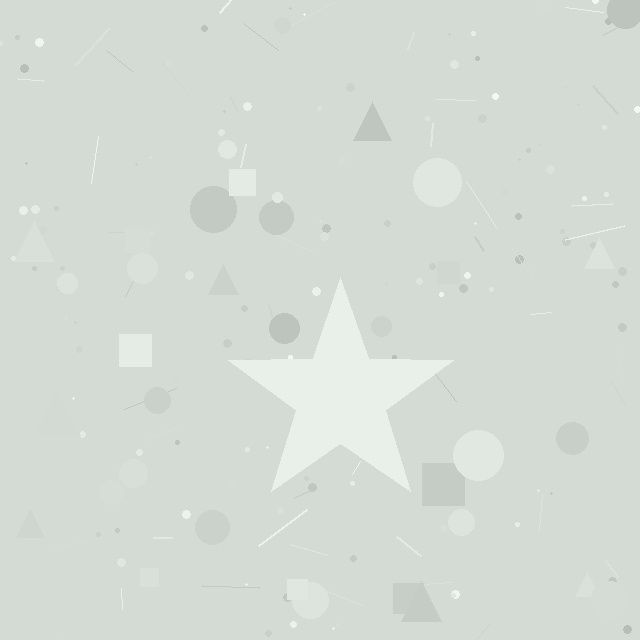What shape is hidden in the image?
A star is hidden in the image.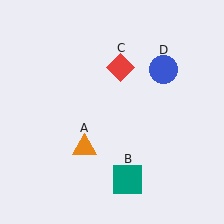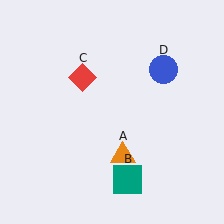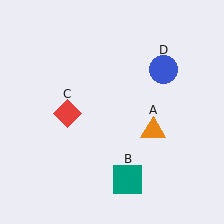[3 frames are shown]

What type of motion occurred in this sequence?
The orange triangle (object A), red diamond (object C) rotated counterclockwise around the center of the scene.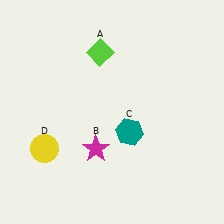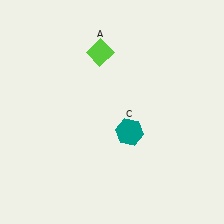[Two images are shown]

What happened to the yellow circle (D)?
The yellow circle (D) was removed in Image 2. It was in the bottom-left area of Image 1.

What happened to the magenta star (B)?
The magenta star (B) was removed in Image 2. It was in the bottom-left area of Image 1.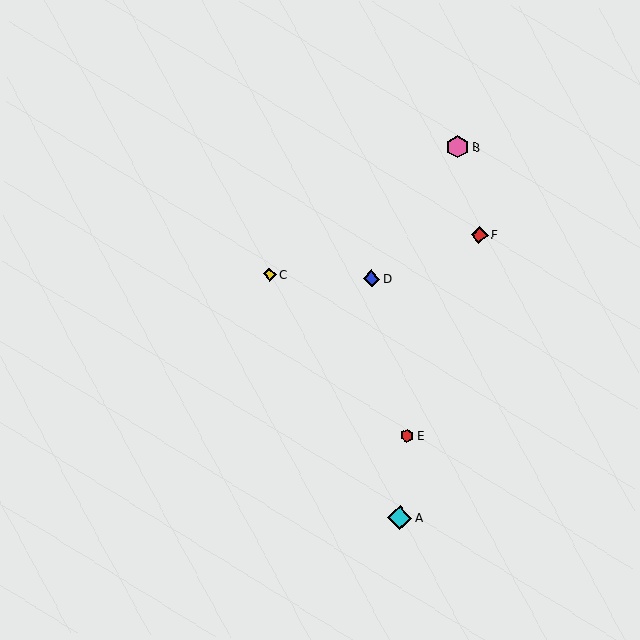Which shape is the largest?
The cyan diamond (labeled A) is the largest.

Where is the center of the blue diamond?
The center of the blue diamond is at (372, 279).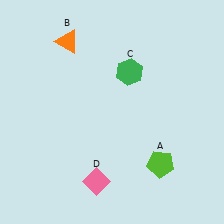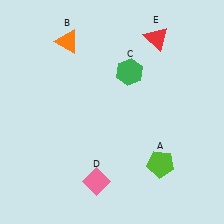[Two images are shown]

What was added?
A red triangle (E) was added in Image 2.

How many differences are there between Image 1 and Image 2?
There is 1 difference between the two images.